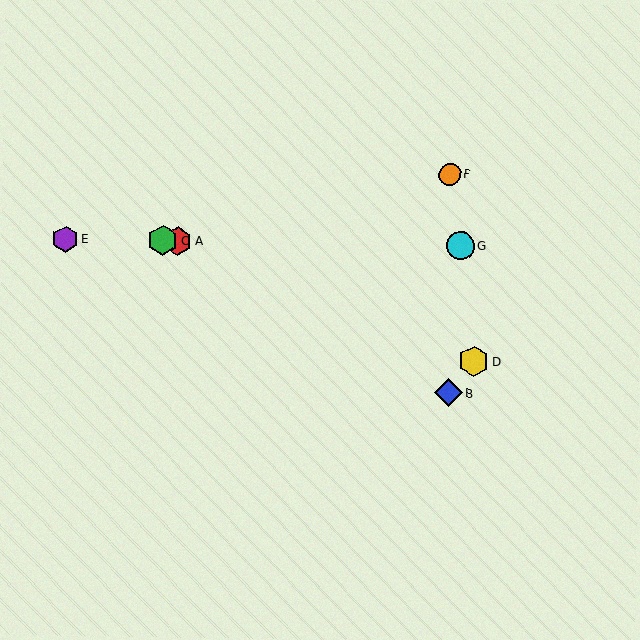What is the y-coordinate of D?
Object D is at y≈361.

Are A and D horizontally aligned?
No, A is at y≈241 and D is at y≈361.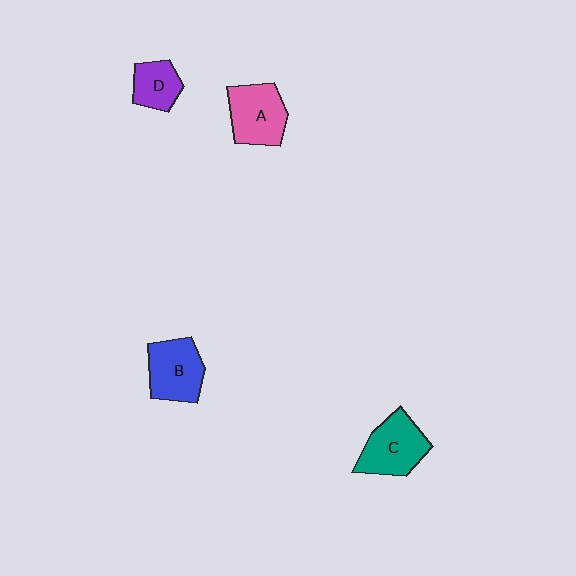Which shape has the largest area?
Shape C (teal).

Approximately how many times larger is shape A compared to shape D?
Approximately 1.6 times.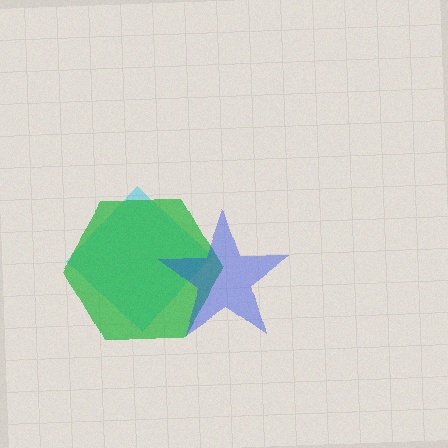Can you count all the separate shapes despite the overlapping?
Yes, there are 3 separate shapes.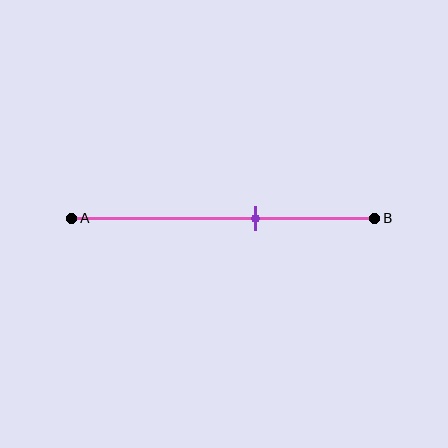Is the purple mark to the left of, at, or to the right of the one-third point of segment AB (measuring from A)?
The purple mark is to the right of the one-third point of segment AB.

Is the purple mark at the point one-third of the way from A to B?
No, the mark is at about 60% from A, not at the 33% one-third point.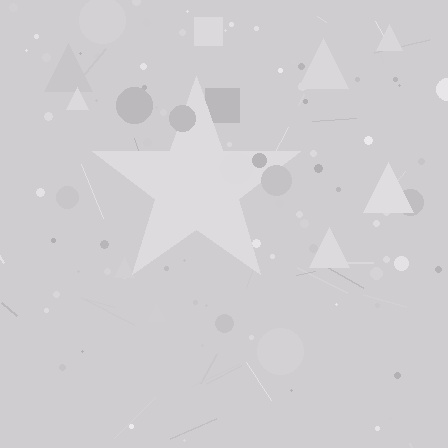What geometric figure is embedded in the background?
A star is embedded in the background.